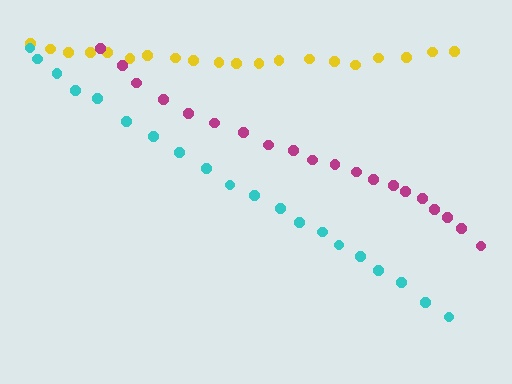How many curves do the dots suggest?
There are 3 distinct paths.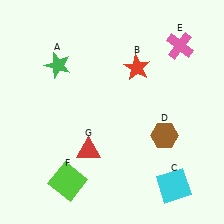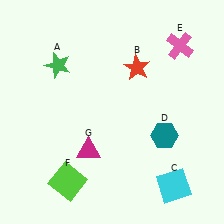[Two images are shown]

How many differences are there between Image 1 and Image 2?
There are 2 differences between the two images.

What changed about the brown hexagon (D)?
In Image 1, D is brown. In Image 2, it changed to teal.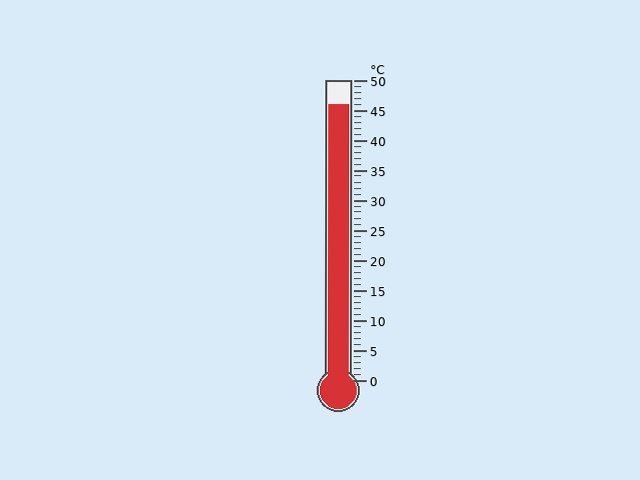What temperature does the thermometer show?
The thermometer shows approximately 46°C.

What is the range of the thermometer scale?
The thermometer scale ranges from 0°C to 50°C.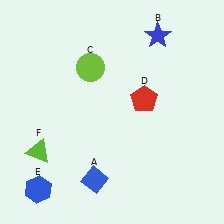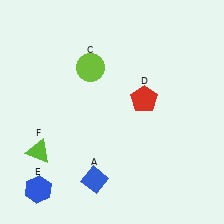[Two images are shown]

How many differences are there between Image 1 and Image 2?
There is 1 difference between the two images.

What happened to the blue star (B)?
The blue star (B) was removed in Image 2. It was in the top-right area of Image 1.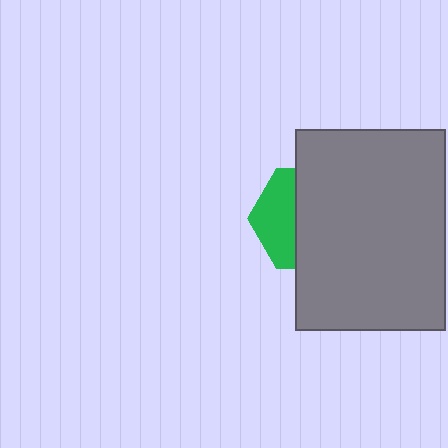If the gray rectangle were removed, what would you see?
You would see the complete green hexagon.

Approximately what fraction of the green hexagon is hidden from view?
Roughly 61% of the green hexagon is hidden behind the gray rectangle.